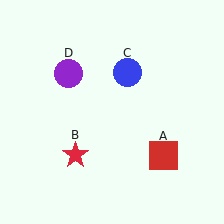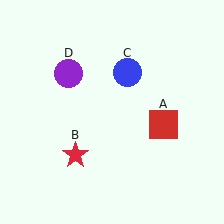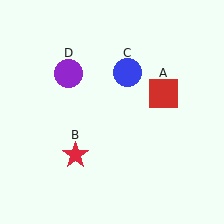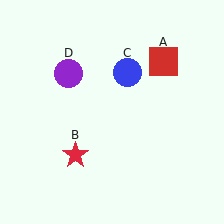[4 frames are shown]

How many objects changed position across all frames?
1 object changed position: red square (object A).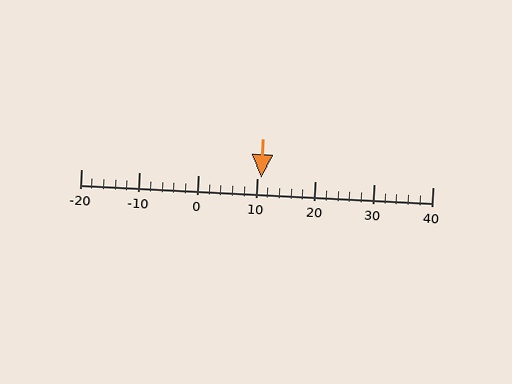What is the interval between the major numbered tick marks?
The major tick marks are spaced 10 units apart.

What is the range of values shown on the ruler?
The ruler shows values from -20 to 40.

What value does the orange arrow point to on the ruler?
The orange arrow points to approximately 11.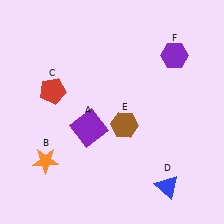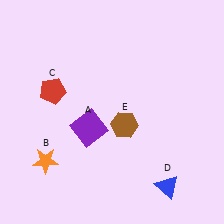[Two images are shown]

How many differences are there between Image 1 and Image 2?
There is 1 difference between the two images.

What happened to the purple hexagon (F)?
The purple hexagon (F) was removed in Image 2. It was in the top-right area of Image 1.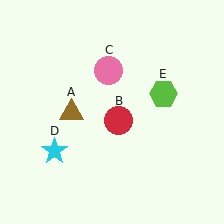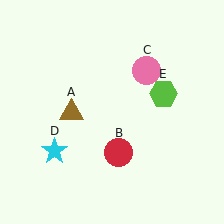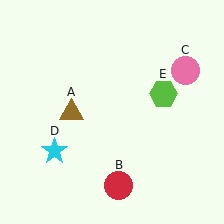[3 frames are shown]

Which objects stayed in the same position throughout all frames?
Brown triangle (object A) and cyan star (object D) and lime hexagon (object E) remained stationary.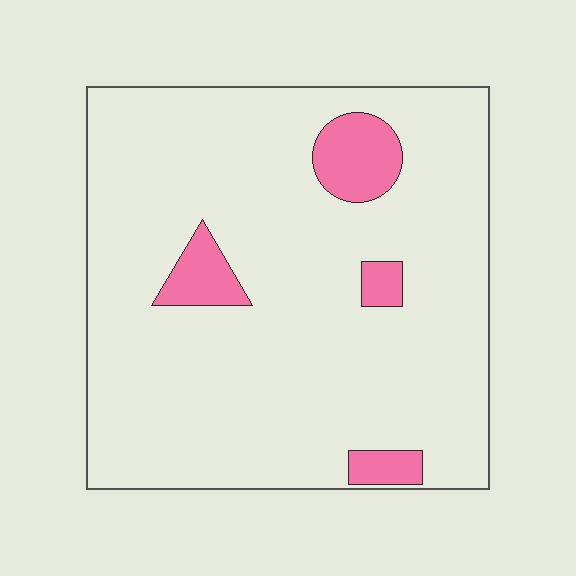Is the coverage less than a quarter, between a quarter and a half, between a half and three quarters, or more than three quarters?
Less than a quarter.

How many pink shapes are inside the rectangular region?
4.